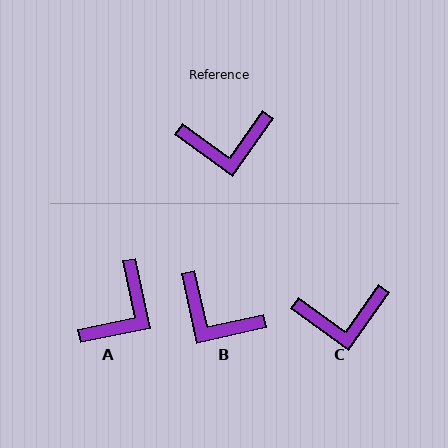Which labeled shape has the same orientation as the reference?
C.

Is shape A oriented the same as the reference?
No, it is off by about 47 degrees.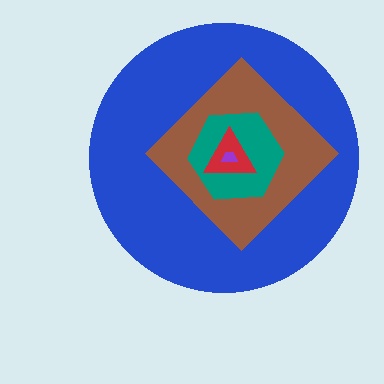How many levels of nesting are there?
5.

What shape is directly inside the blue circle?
The brown diamond.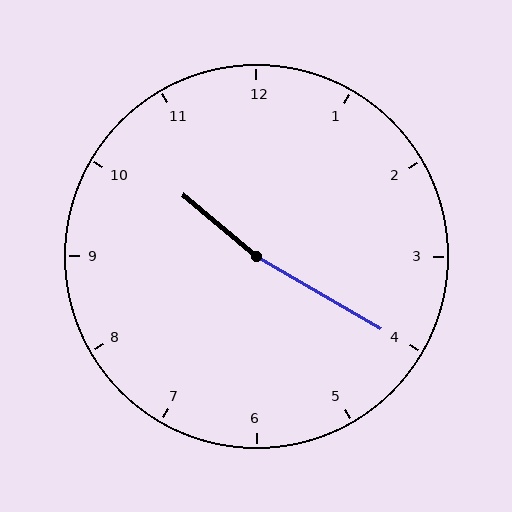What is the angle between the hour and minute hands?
Approximately 170 degrees.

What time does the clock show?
10:20.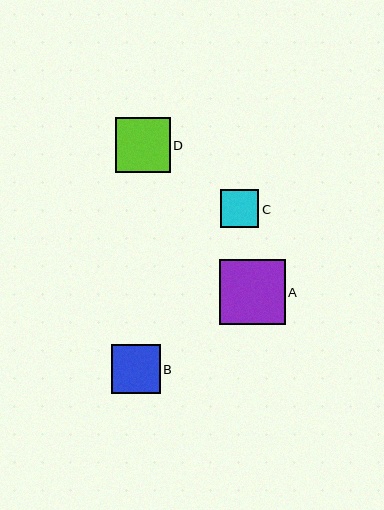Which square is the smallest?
Square C is the smallest with a size of approximately 39 pixels.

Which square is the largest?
Square A is the largest with a size of approximately 65 pixels.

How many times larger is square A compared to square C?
Square A is approximately 1.7 times the size of square C.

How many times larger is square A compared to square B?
Square A is approximately 1.3 times the size of square B.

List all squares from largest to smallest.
From largest to smallest: A, D, B, C.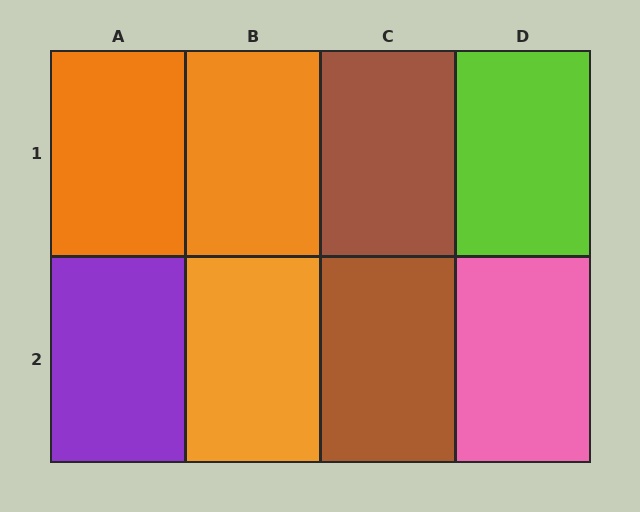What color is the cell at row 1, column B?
Orange.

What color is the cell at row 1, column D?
Lime.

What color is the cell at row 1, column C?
Brown.